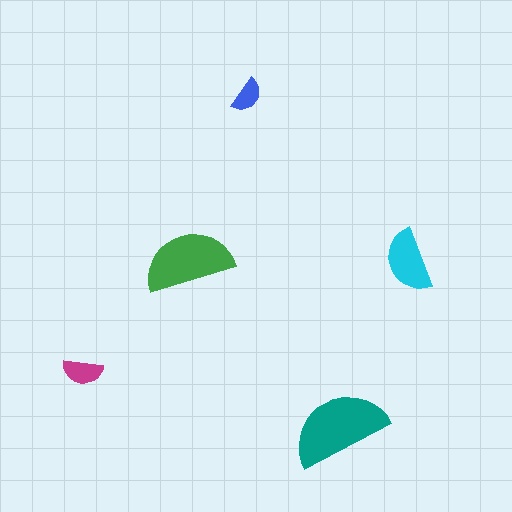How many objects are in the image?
There are 5 objects in the image.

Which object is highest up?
The blue semicircle is topmost.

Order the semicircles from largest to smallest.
the teal one, the green one, the cyan one, the magenta one, the blue one.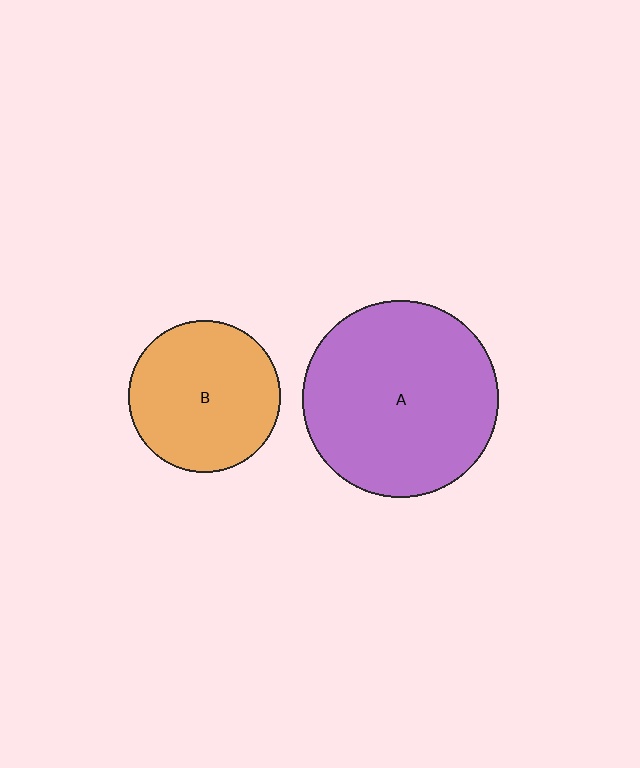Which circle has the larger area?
Circle A (purple).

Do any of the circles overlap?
No, none of the circles overlap.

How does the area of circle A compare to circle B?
Approximately 1.7 times.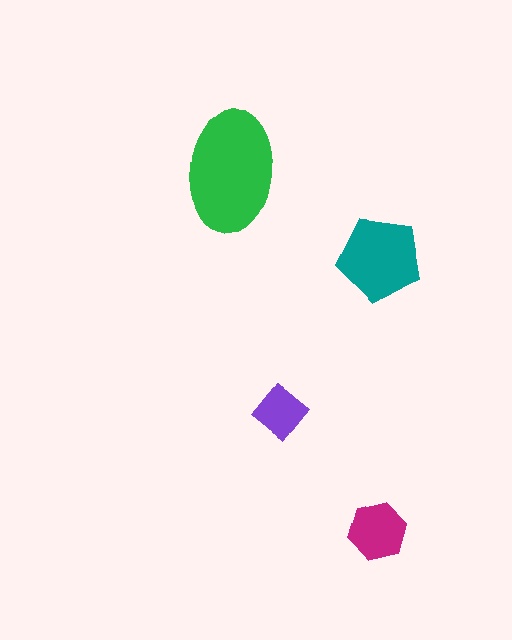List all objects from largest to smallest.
The green ellipse, the teal pentagon, the magenta hexagon, the purple diamond.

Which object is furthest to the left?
The green ellipse is leftmost.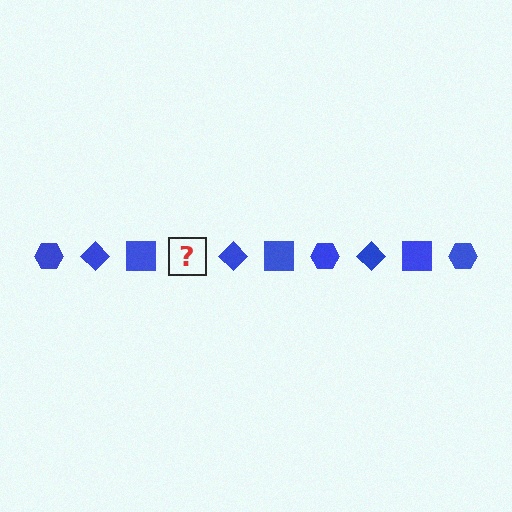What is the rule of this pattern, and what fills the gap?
The rule is that the pattern cycles through hexagon, diamond, square shapes in blue. The gap should be filled with a blue hexagon.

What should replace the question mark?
The question mark should be replaced with a blue hexagon.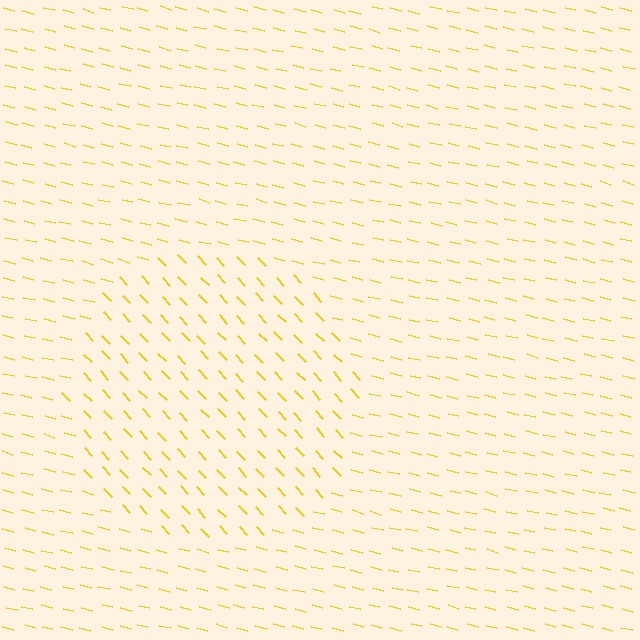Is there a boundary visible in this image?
Yes, there is a texture boundary formed by a change in line orientation.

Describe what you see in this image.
The image is filled with small yellow line segments. A circle region in the image has lines oriented differently from the surrounding lines, creating a visible texture boundary.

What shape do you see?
I see a circle.